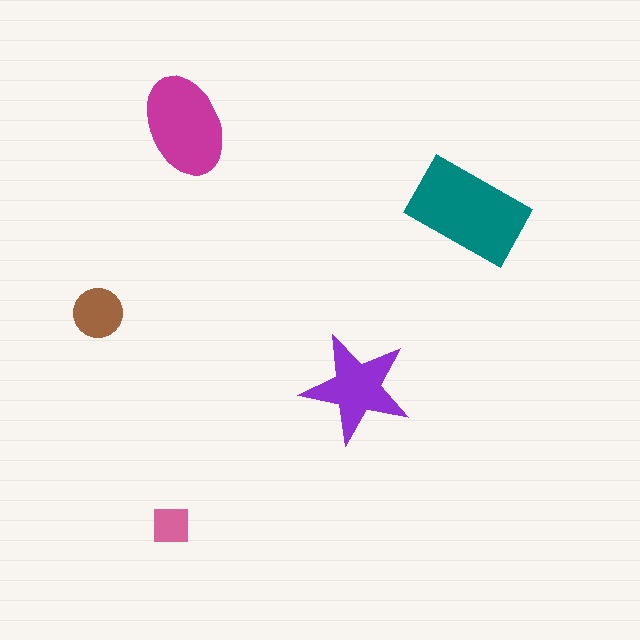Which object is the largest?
The teal rectangle.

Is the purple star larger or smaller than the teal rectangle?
Smaller.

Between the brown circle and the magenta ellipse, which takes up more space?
The magenta ellipse.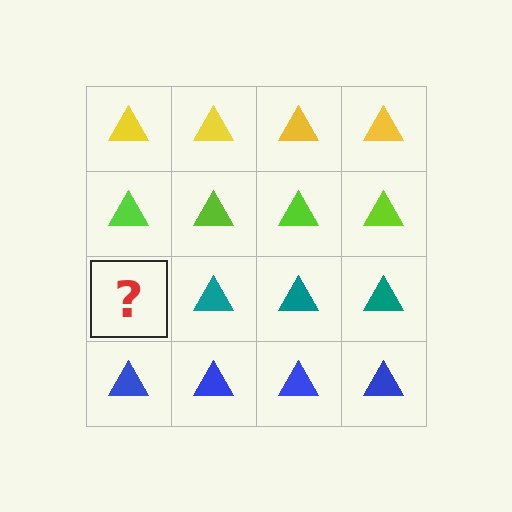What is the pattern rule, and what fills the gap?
The rule is that each row has a consistent color. The gap should be filled with a teal triangle.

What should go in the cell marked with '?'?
The missing cell should contain a teal triangle.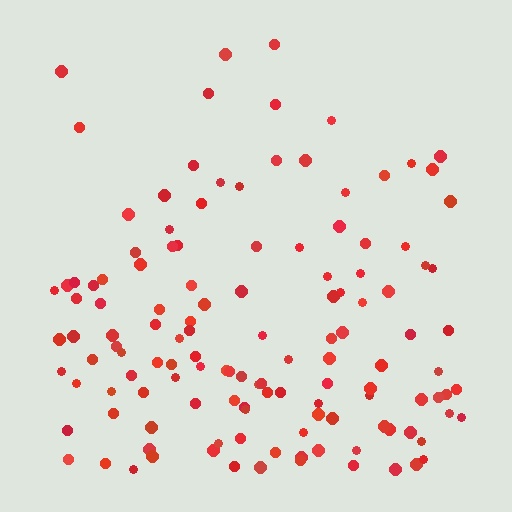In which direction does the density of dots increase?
From top to bottom, with the bottom side densest.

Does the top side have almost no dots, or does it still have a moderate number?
Still a moderate number, just noticeably fewer than the bottom.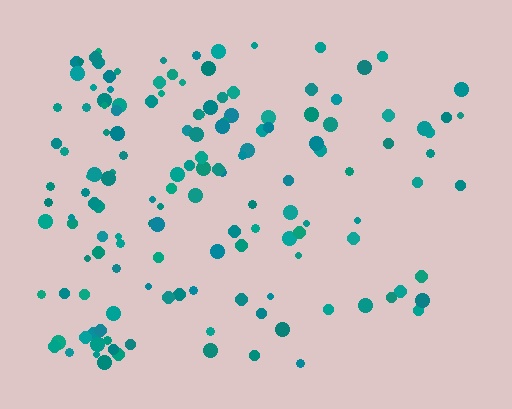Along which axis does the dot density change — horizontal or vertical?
Horizontal.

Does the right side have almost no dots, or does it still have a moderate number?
Still a moderate number, just noticeably fewer than the left.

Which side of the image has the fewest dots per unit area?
The right.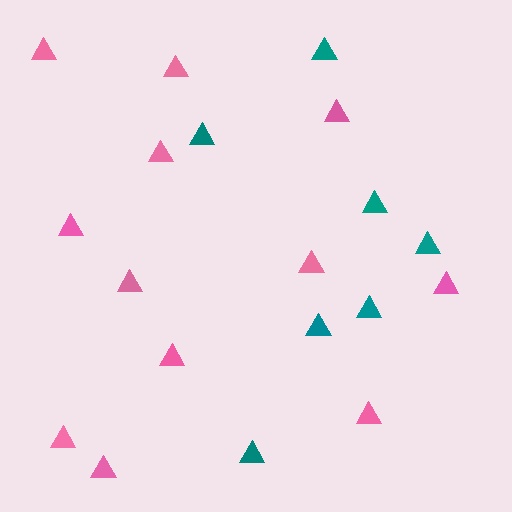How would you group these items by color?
There are 2 groups: one group of pink triangles (12) and one group of teal triangles (7).